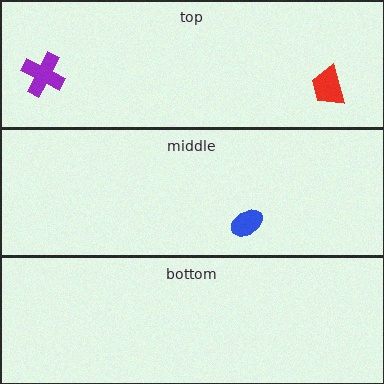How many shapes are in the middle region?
1.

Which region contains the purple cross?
The top region.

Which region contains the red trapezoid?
The top region.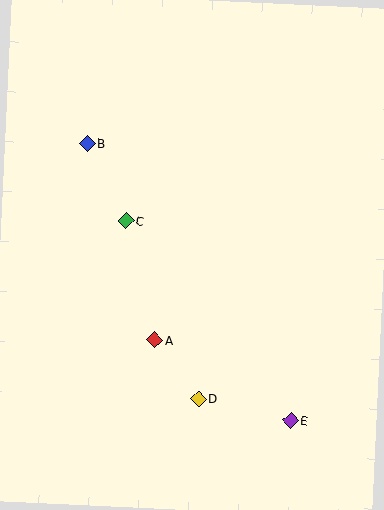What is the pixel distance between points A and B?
The distance between A and B is 208 pixels.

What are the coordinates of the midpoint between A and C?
The midpoint between A and C is at (140, 280).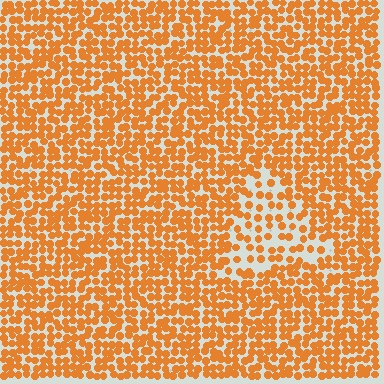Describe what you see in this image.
The image contains small orange elements arranged at two different densities. A triangle-shaped region is visible where the elements are less densely packed than the surrounding area.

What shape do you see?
I see a triangle.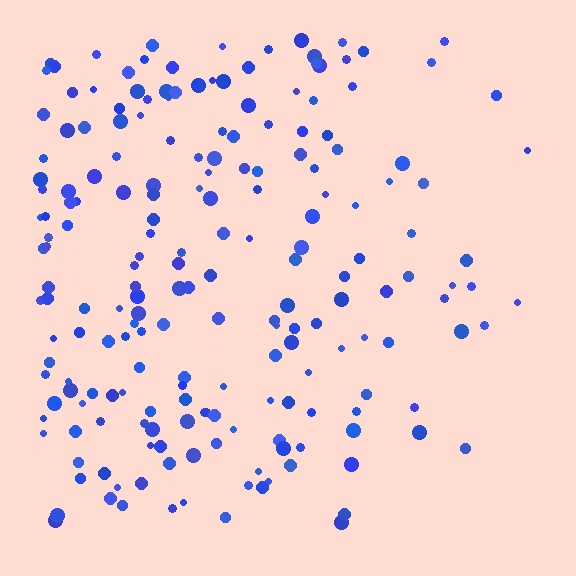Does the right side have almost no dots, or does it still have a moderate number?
Still a moderate number, just noticeably fewer than the left.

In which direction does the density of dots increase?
From right to left, with the left side densest.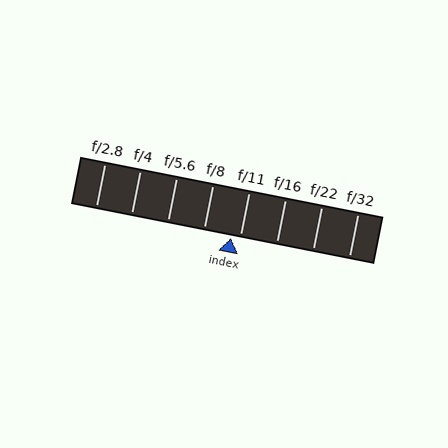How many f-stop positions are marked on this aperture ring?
There are 8 f-stop positions marked.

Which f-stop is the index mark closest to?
The index mark is closest to f/11.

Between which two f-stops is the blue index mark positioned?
The index mark is between f/8 and f/11.